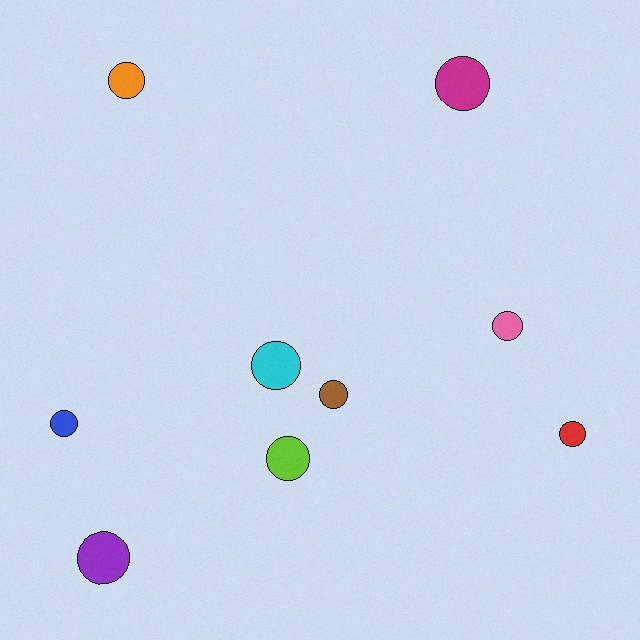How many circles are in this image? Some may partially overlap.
There are 9 circles.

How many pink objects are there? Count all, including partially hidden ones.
There is 1 pink object.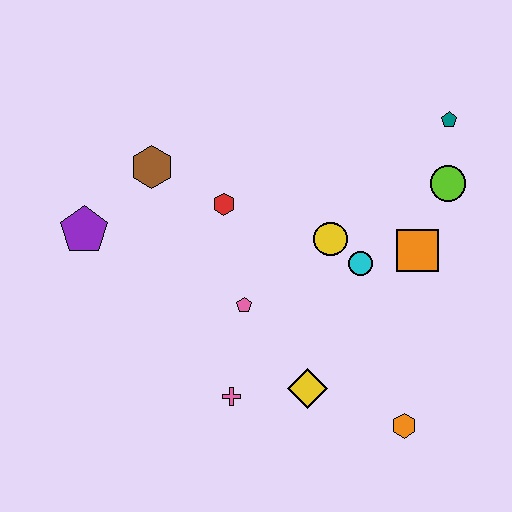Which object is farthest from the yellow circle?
The purple pentagon is farthest from the yellow circle.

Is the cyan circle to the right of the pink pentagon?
Yes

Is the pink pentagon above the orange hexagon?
Yes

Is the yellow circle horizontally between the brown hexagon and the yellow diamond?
No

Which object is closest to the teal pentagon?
The lime circle is closest to the teal pentagon.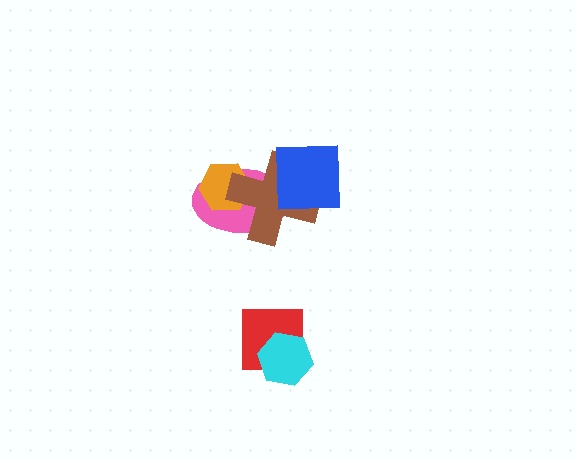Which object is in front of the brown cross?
The blue square is in front of the brown cross.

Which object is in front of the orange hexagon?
The brown cross is in front of the orange hexagon.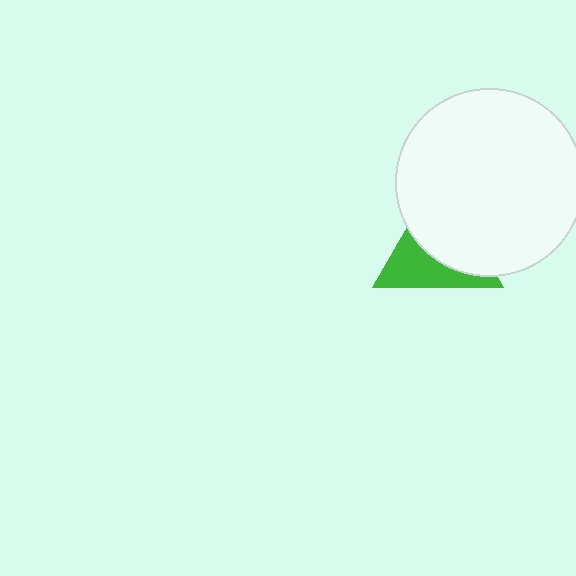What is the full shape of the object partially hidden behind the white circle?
The partially hidden object is a green triangle.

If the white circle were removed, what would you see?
You would see the complete green triangle.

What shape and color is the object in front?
The object in front is a white circle.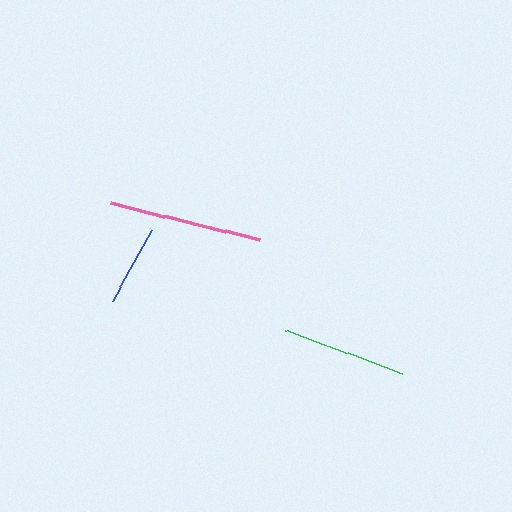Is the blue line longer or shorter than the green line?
The green line is longer than the blue line.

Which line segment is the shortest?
The blue line is the shortest at approximately 81 pixels.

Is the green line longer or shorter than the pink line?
The pink line is longer than the green line.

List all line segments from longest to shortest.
From longest to shortest: pink, green, blue.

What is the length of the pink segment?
The pink segment is approximately 153 pixels long.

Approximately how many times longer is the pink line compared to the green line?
The pink line is approximately 1.2 times the length of the green line.